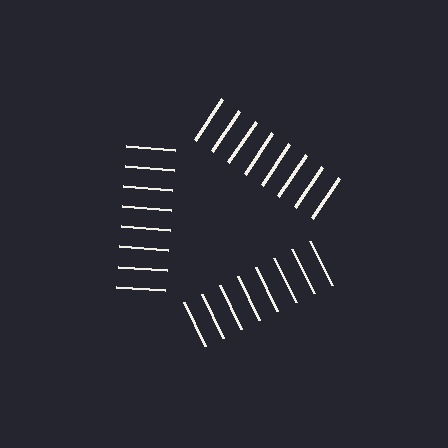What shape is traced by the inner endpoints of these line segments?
An illusory triangle — the line segments terminate on its edges but no continuous stroke is drawn.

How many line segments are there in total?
24 — 8 along each of the 3 edges.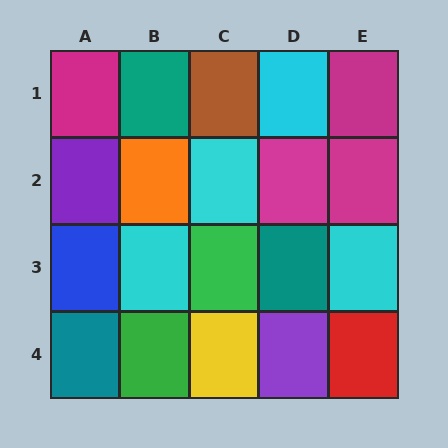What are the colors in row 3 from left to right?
Blue, cyan, green, teal, cyan.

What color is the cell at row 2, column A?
Purple.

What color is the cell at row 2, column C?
Cyan.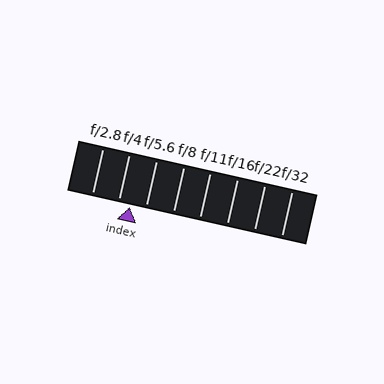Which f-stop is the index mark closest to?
The index mark is closest to f/4.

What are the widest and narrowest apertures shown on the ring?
The widest aperture shown is f/2.8 and the narrowest is f/32.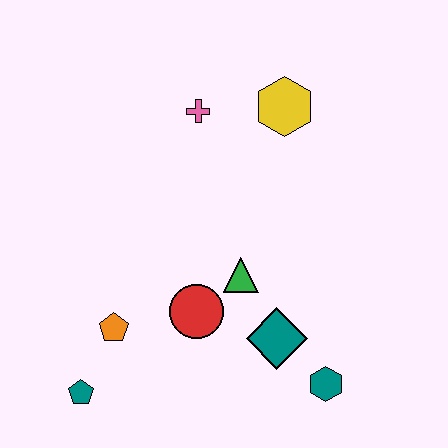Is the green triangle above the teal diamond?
Yes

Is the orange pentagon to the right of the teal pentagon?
Yes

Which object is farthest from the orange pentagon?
The yellow hexagon is farthest from the orange pentagon.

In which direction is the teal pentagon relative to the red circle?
The teal pentagon is to the left of the red circle.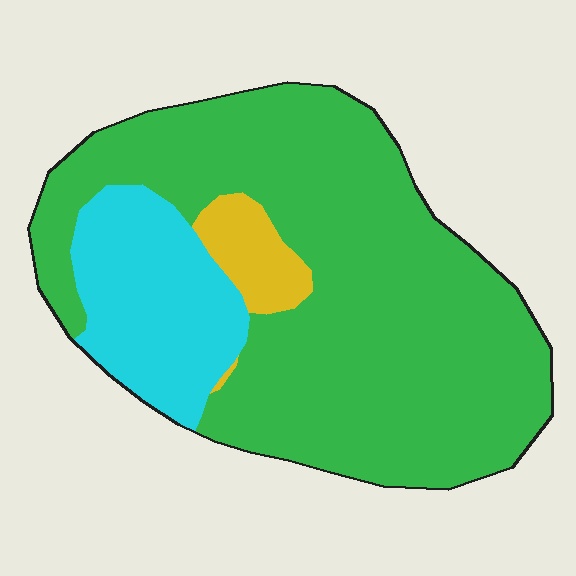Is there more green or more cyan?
Green.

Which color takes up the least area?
Yellow, at roughly 5%.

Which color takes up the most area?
Green, at roughly 75%.